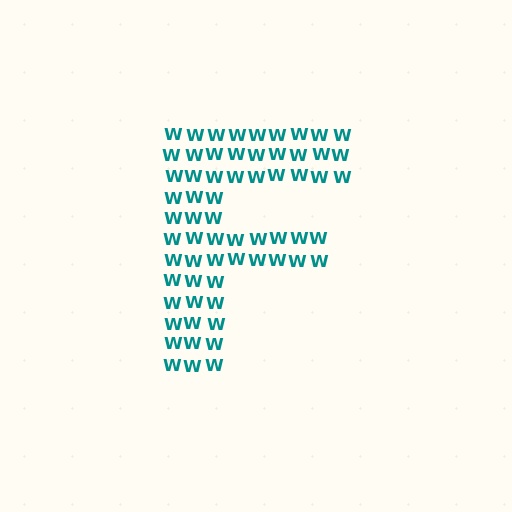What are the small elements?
The small elements are letter W's.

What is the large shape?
The large shape is the letter F.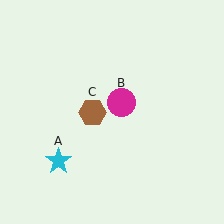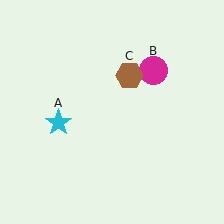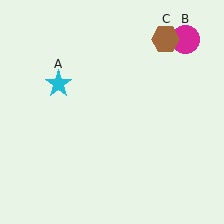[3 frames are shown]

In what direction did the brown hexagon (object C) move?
The brown hexagon (object C) moved up and to the right.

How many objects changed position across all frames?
3 objects changed position: cyan star (object A), magenta circle (object B), brown hexagon (object C).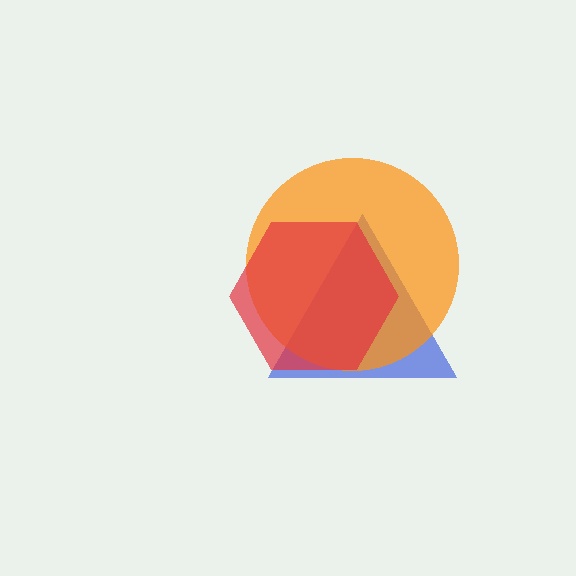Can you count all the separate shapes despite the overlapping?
Yes, there are 3 separate shapes.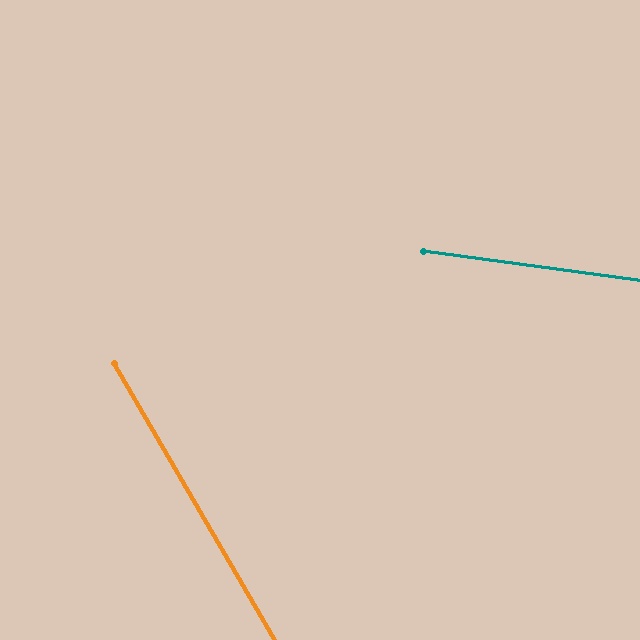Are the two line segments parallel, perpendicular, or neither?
Neither parallel nor perpendicular — they differ by about 52°.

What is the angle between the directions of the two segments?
Approximately 52 degrees.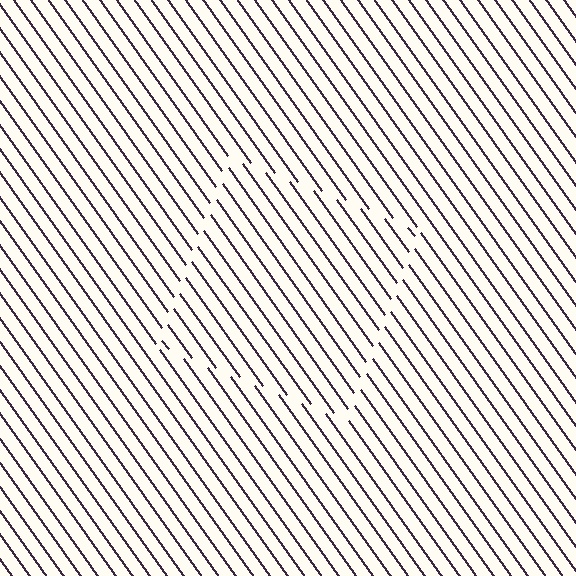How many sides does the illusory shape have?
4 sides — the line-ends trace a square.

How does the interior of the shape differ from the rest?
The interior of the shape contains the same grating, shifted by half a period — the contour is defined by the phase discontinuity where line-ends from the inner and outer gratings abut.